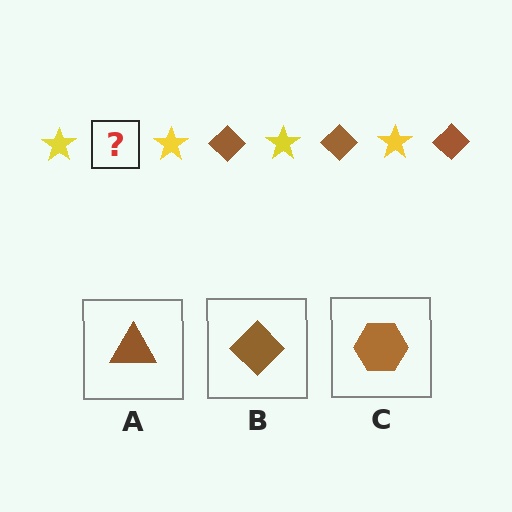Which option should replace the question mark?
Option B.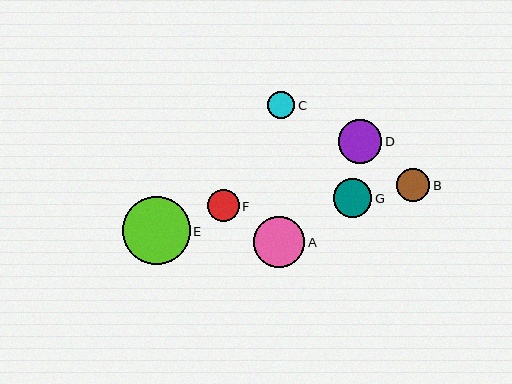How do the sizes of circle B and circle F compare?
Circle B and circle F are approximately the same size.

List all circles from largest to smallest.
From largest to smallest: E, A, D, G, B, F, C.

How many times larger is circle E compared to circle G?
Circle E is approximately 1.7 times the size of circle G.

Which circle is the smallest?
Circle C is the smallest with a size of approximately 28 pixels.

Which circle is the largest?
Circle E is the largest with a size of approximately 68 pixels.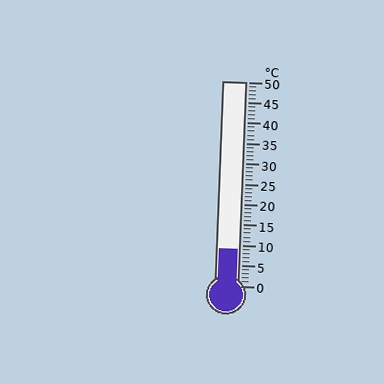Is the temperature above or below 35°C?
The temperature is below 35°C.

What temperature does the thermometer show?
The thermometer shows approximately 9°C.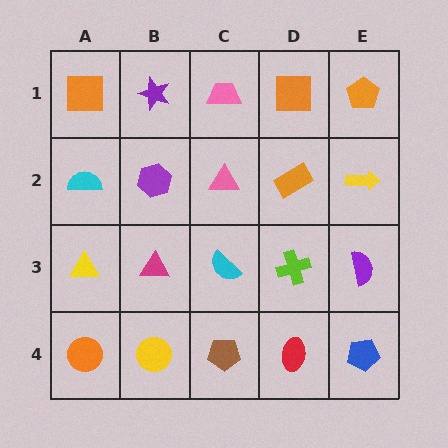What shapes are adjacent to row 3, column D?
An orange rectangle (row 2, column D), a red ellipse (row 4, column D), a cyan semicircle (row 3, column C), a purple semicircle (row 3, column E).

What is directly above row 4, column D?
A lime cross.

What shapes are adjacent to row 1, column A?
A cyan semicircle (row 2, column A), a purple star (row 1, column B).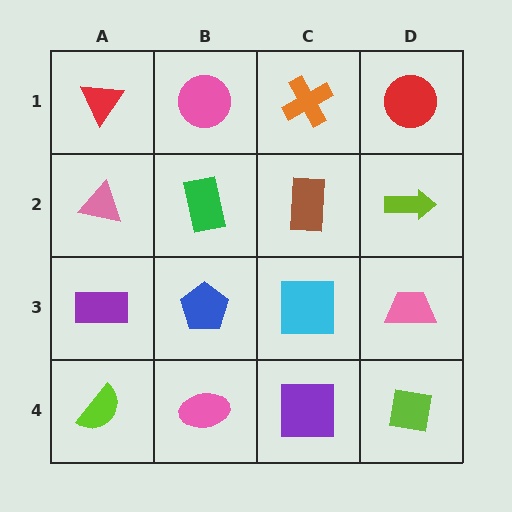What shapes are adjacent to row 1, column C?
A brown rectangle (row 2, column C), a pink circle (row 1, column B), a red circle (row 1, column D).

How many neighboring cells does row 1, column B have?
3.